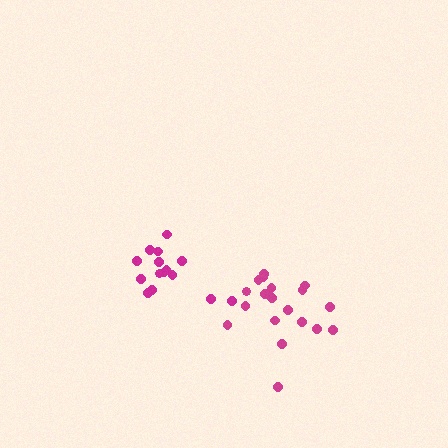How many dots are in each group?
Group 1: 19 dots, Group 2: 15 dots (34 total).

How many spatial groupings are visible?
There are 2 spatial groupings.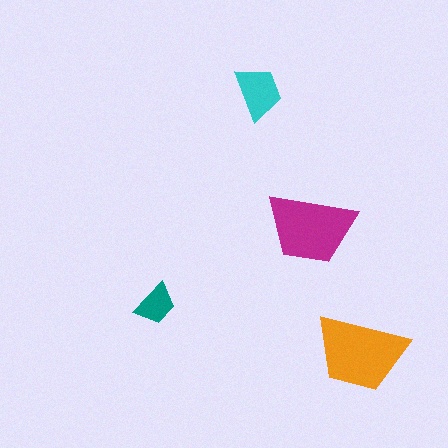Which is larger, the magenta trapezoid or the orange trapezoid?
The orange one.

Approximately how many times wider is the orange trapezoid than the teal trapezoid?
About 2 times wider.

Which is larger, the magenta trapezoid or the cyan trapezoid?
The magenta one.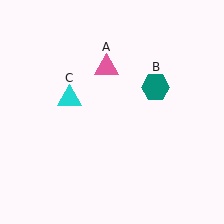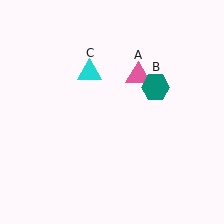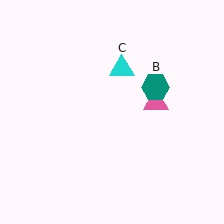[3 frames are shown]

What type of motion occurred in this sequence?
The pink triangle (object A), cyan triangle (object C) rotated clockwise around the center of the scene.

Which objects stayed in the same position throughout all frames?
Teal hexagon (object B) remained stationary.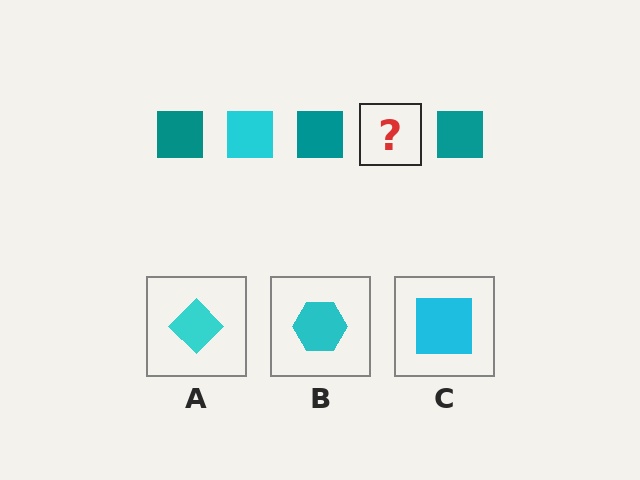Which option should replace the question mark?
Option C.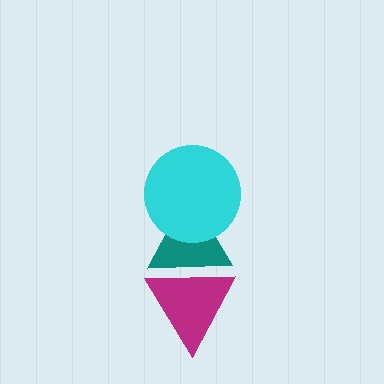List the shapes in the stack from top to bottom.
From top to bottom: the cyan circle, the teal triangle, the magenta triangle.